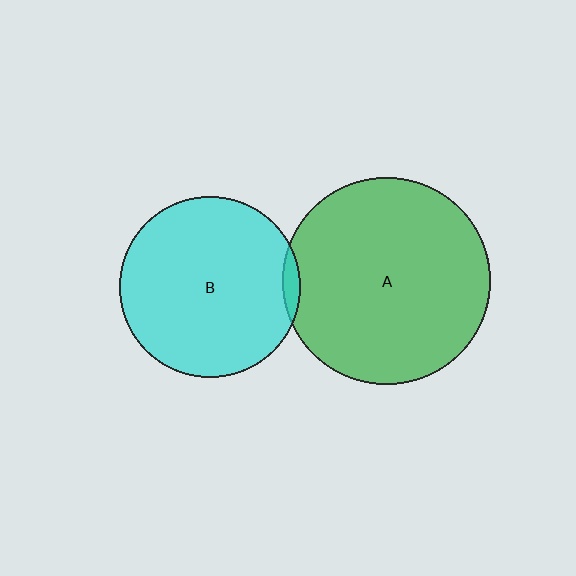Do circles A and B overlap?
Yes.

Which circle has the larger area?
Circle A (green).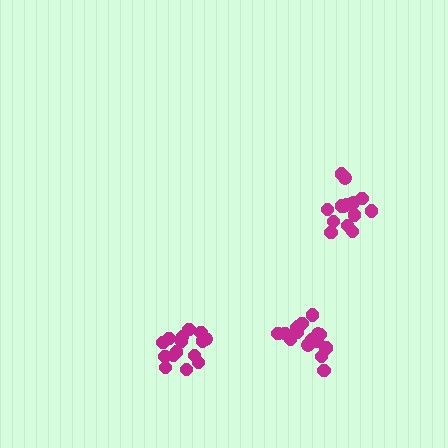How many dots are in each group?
Group 1: 18 dots, Group 2: 16 dots, Group 3: 14 dots (48 total).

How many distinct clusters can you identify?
There are 3 distinct clusters.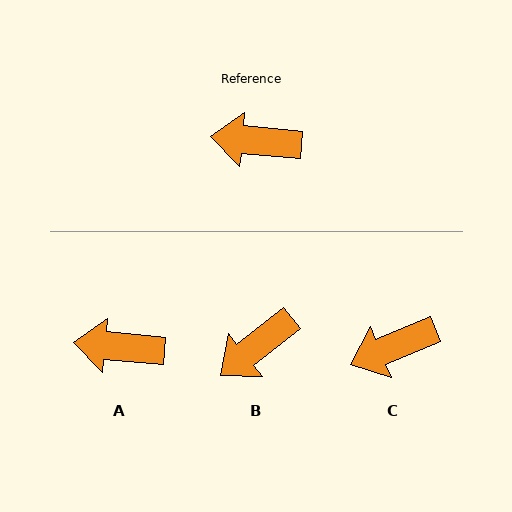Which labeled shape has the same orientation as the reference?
A.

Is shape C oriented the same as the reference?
No, it is off by about 28 degrees.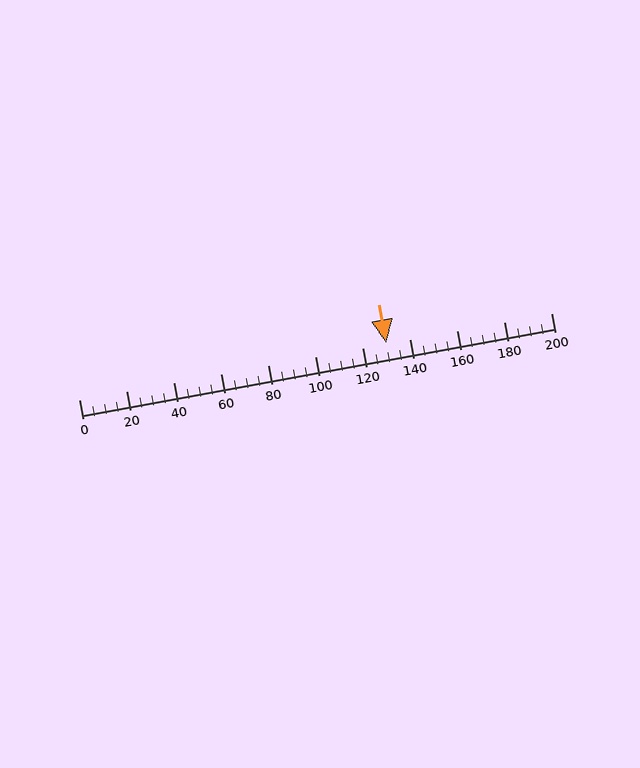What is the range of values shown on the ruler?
The ruler shows values from 0 to 200.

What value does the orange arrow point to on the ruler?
The orange arrow points to approximately 130.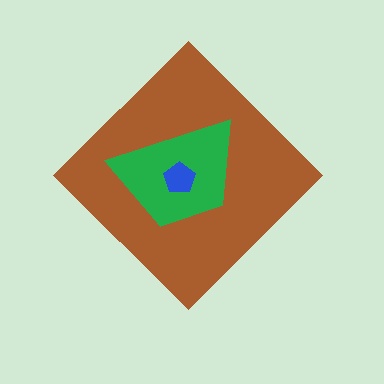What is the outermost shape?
The brown diamond.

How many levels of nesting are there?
3.